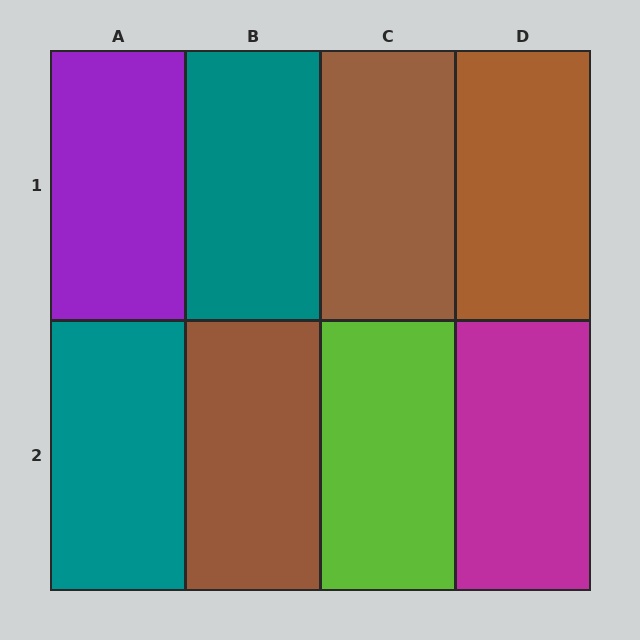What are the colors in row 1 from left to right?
Purple, teal, brown, brown.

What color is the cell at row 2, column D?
Magenta.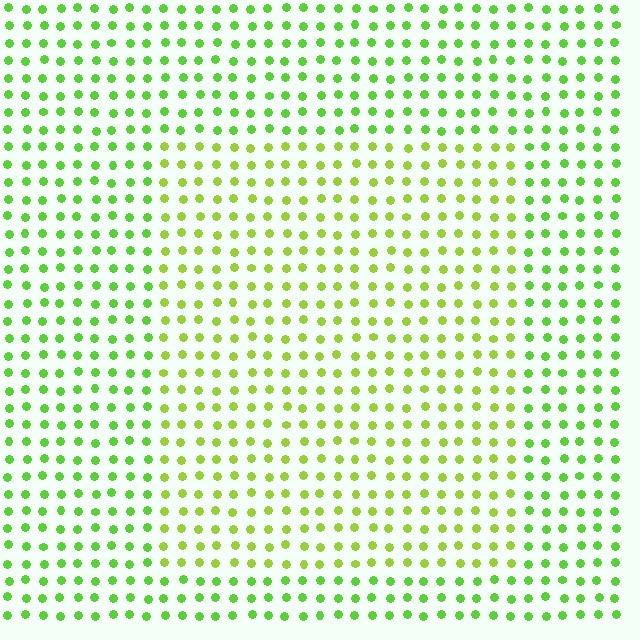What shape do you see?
I see a rectangle.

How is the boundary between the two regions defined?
The boundary is defined purely by a slight shift in hue (about 25 degrees). Spacing, size, and orientation are identical on both sides.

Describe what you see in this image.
The image is filled with small lime elements in a uniform arrangement. A rectangle-shaped region is visible where the elements are tinted to a slightly different hue, forming a subtle color boundary.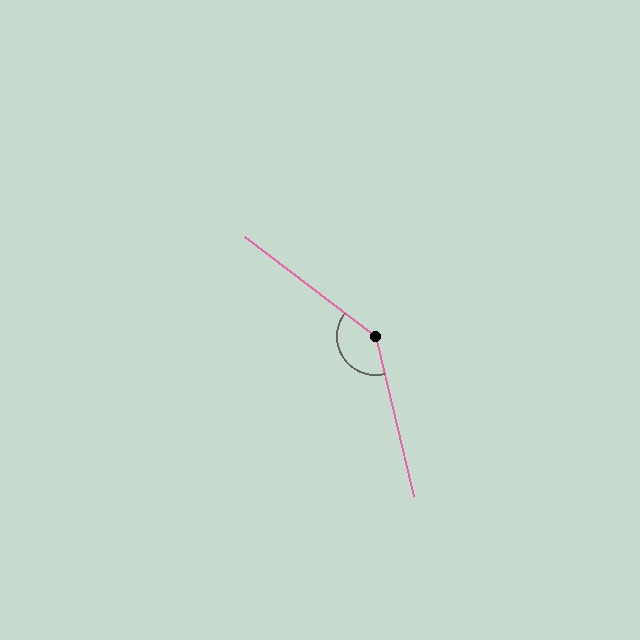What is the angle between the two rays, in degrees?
Approximately 141 degrees.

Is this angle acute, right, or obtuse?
It is obtuse.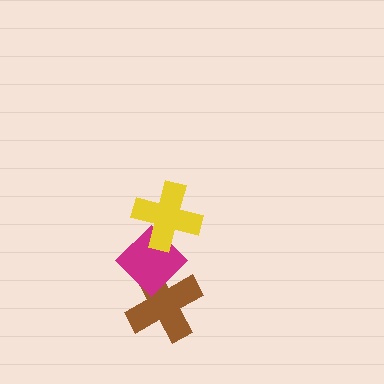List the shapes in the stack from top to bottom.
From top to bottom: the yellow cross, the magenta diamond, the brown cross.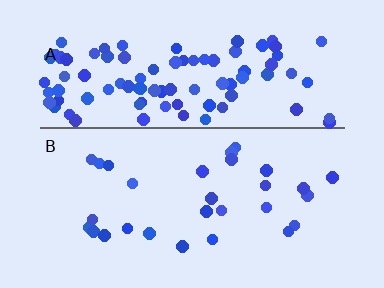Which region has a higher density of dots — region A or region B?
A (the top).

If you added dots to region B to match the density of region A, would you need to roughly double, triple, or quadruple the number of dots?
Approximately triple.